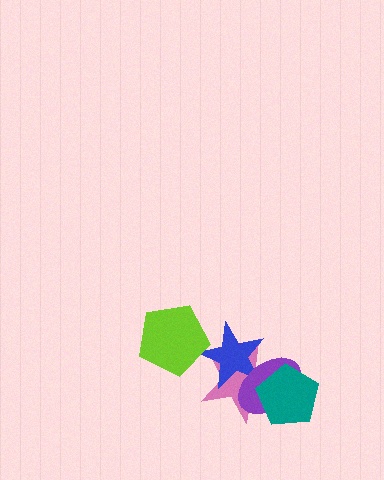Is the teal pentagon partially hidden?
No, no other shape covers it.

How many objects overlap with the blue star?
3 objects overlap with the blue star.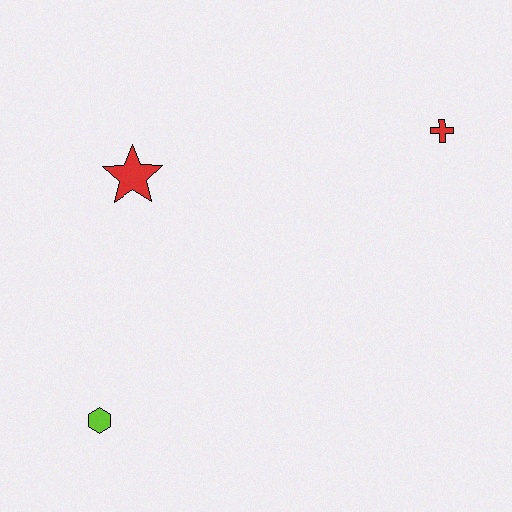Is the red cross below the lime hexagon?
No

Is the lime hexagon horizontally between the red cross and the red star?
No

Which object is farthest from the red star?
The red cross is farthest from the red star.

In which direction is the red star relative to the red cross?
The red star is to the left of the red cross.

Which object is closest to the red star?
The lime hexagon is closest to the red star.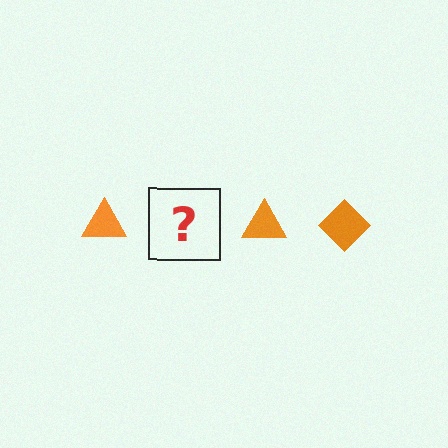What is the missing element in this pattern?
The missing element is an orange diamond.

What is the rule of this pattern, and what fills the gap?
The rule is that the pattern cycles through triangle, diamond shapes in orange. The gap should be filled with an orange diamond.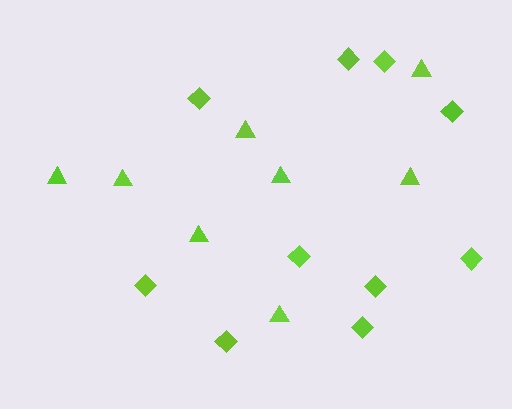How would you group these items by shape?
There are 2 groups: one group of triangles (8) and one group of diamonds (10).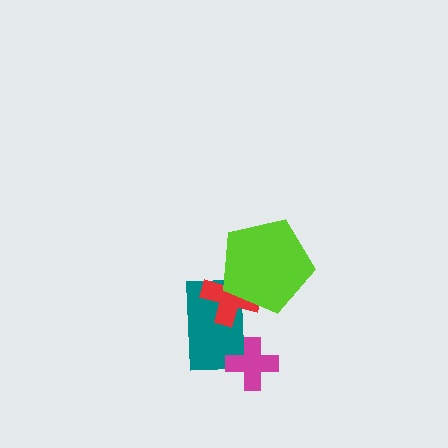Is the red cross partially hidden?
Yes, it is partially covered by another shape.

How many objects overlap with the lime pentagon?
2 objects overlap with the lime pentagon.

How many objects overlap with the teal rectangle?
3 objects overlap with the teal rectangle.